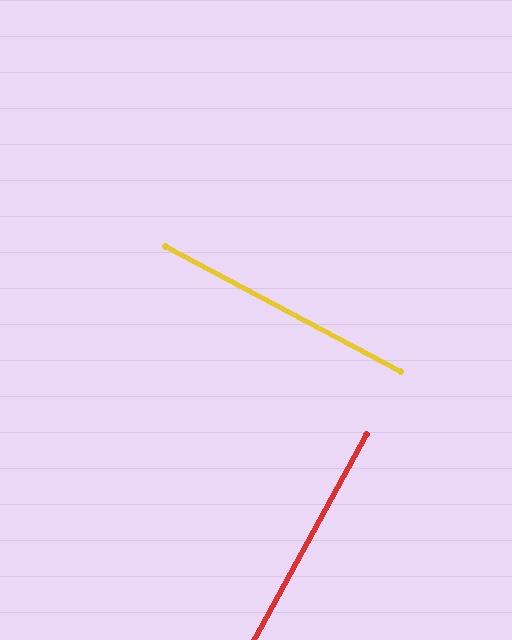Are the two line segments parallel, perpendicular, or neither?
Perpendicular — they meet at approximately 89°.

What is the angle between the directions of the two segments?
Approximately 89 degrees.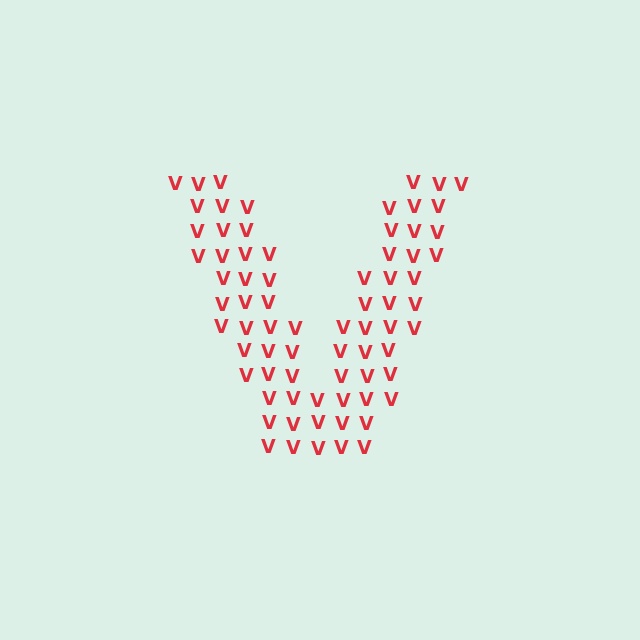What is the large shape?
The large shape is the letter V.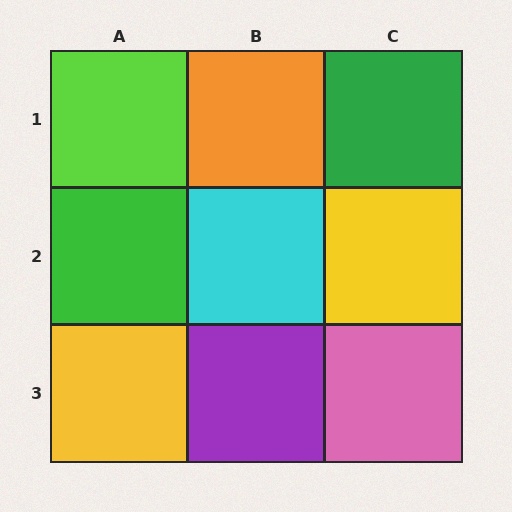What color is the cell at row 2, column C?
Yellow.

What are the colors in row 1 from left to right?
Lime, orange, green.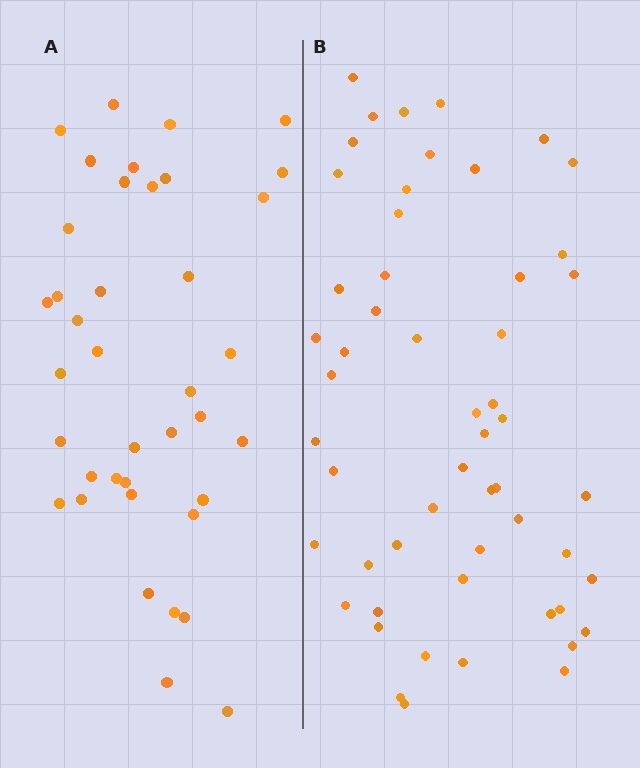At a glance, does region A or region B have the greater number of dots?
Region B (the right region) has more dots.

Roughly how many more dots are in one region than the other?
Region B has approximately 15 more dots than region A.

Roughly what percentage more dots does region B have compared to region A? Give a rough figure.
About 40% more.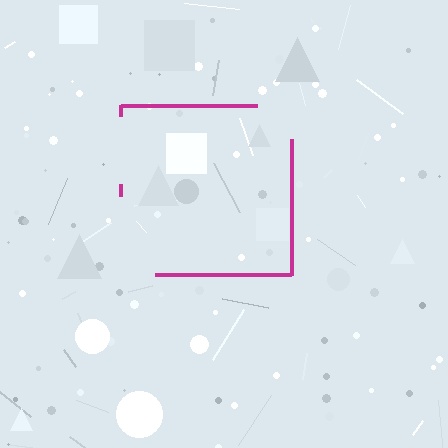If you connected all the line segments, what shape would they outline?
They would outline a square.